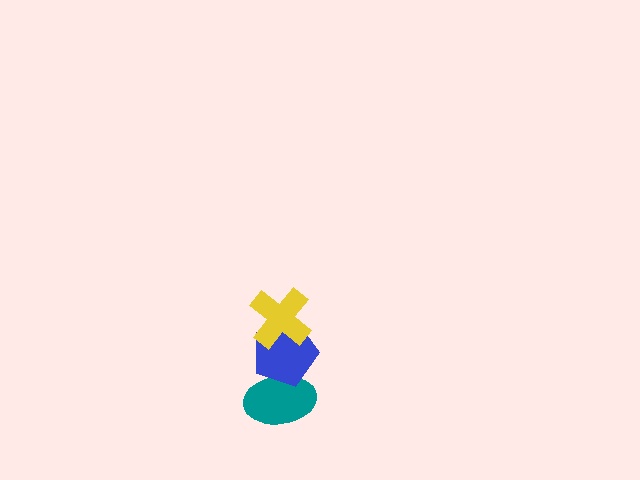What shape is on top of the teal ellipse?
The blue pentagon is on top of the teal ellipse.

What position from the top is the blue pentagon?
The blue pentagon is 2nd from the top.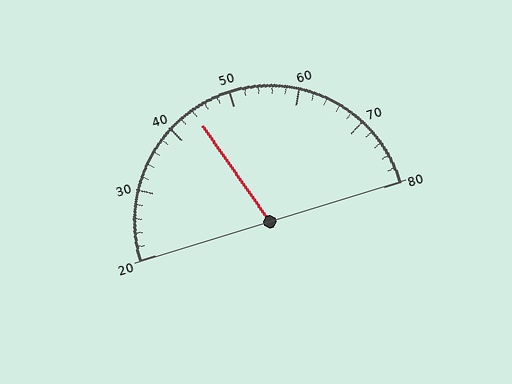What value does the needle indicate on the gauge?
The needle indicates approximately 44.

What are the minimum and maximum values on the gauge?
The gauge ranges from 20 to 80.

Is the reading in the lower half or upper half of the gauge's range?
The reading is in the lower half of the range (20 to 80).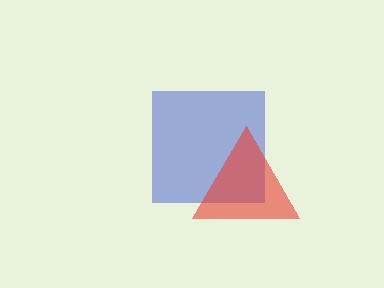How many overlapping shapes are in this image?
There are 2 overlapping shapes in the image.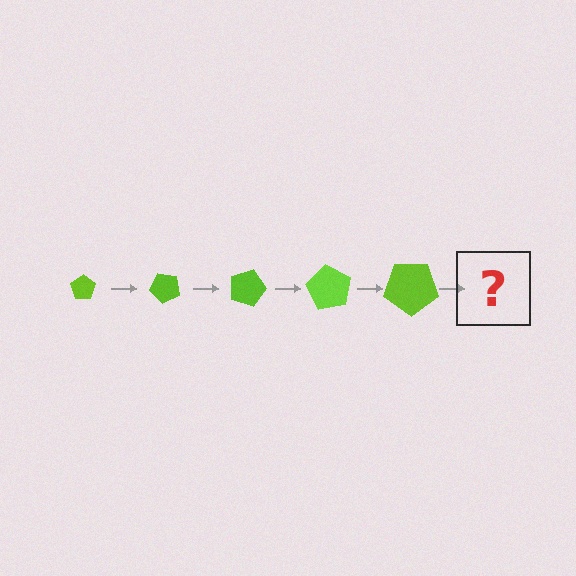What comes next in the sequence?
The next element should be a pentagon, larger than the previous one and rotated 225 degrees from the start.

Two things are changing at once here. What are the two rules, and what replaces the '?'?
The two rules are that the pentagon grows larger each step and it rotates 45 degrees each step. The '?' should be a pentagon, larger than the previous one and rotated 225 degrees from the start.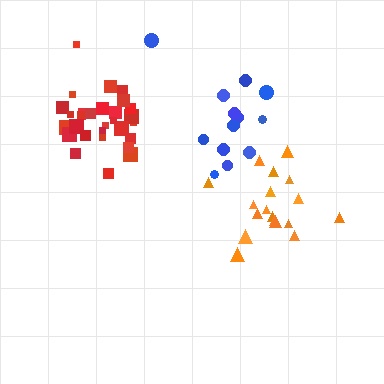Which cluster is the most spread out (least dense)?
Blue.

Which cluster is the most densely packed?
Red.